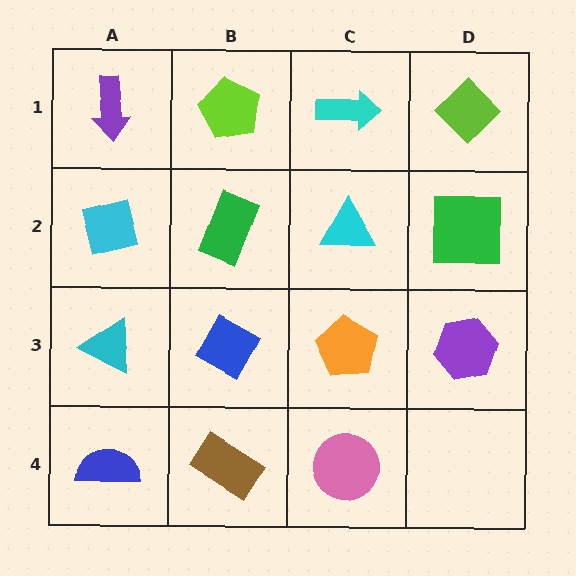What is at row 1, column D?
A lime diamond.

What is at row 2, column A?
A cyan square.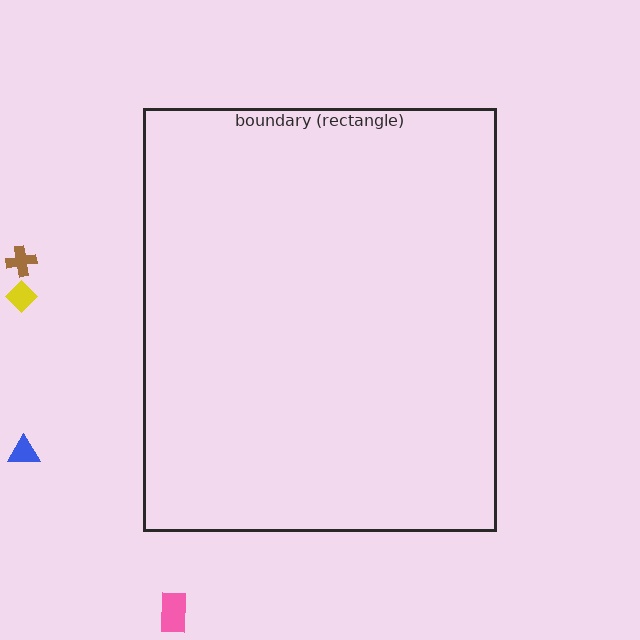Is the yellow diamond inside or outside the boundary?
Outside.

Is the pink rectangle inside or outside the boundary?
Outside.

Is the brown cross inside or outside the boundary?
Outside.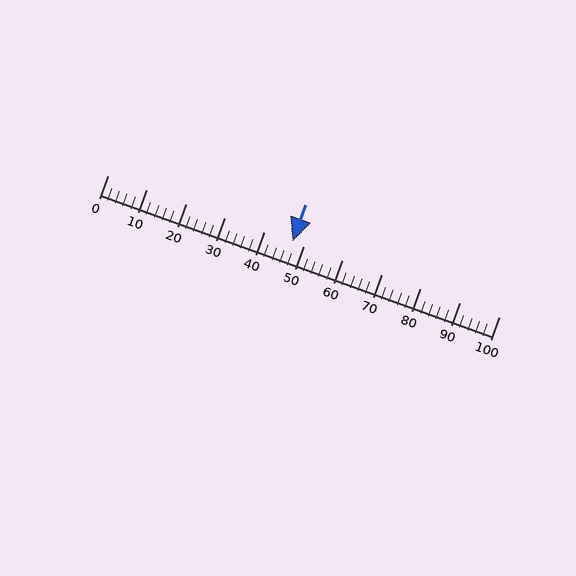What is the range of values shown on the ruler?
The ruler shows values from 0 to 100.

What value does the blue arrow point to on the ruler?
The blue arrow points to approximately 47.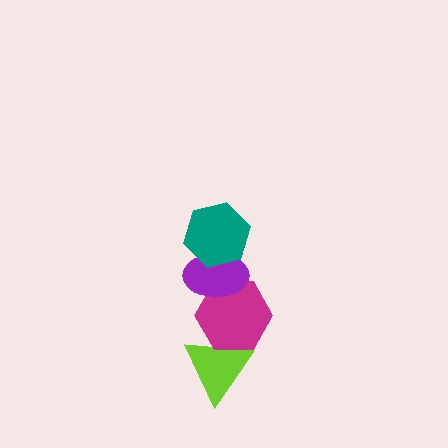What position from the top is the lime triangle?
The lime triangle is 4th from the top.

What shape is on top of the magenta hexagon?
The purple ellipse is on top of the magenta hexagon.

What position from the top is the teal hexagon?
The teal hexagon is 1st from the top.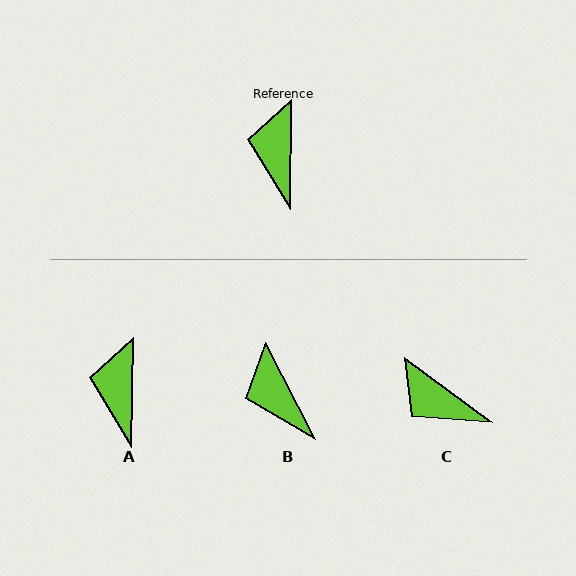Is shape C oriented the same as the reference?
No, it is off by about 54 degrees.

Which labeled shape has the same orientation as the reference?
A.